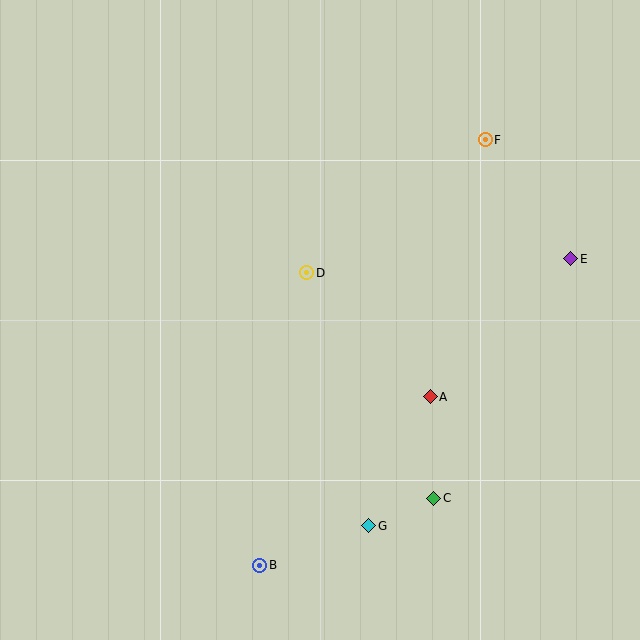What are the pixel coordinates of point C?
Point C is at (434, 498).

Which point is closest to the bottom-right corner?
Point C is closest to the bottom-right corner.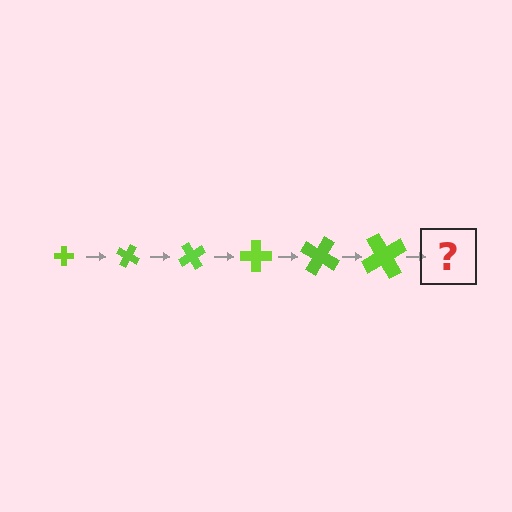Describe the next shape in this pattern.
It should be a cross, larger than the previous one and rotated 180 degrees from the start.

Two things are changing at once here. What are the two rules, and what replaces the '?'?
The two rules are that the cross grows larger each step and it rotates 30 degrees each step. The '?' should be a cross, larger than the previous one and rotated 180 degrees from the start.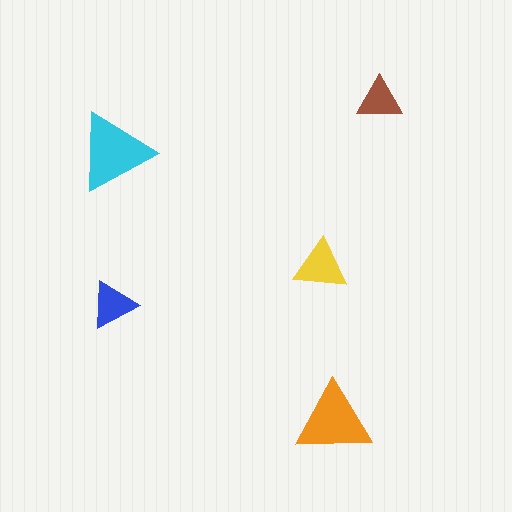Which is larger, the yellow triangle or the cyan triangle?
The cyan one.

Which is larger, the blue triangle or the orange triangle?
The orange one.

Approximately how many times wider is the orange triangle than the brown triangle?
About 1.5 times wider.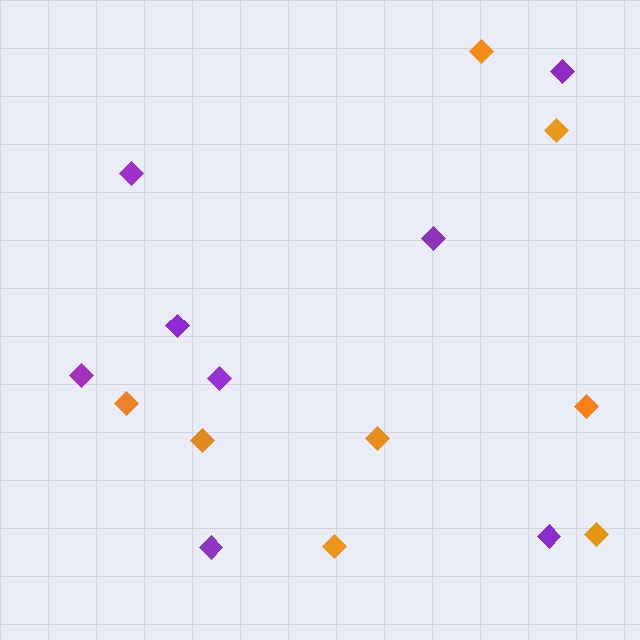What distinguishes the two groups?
There are 2 groups: one group of orange diamonds (8) and one group of purple diamonds (8).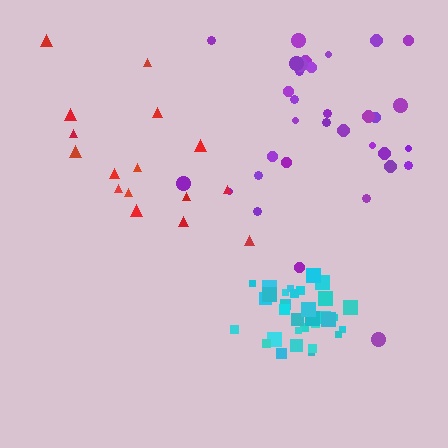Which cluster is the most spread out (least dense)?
Red.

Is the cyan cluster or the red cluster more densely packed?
Cyan.